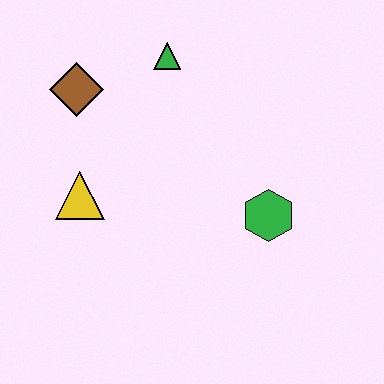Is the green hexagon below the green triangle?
Yes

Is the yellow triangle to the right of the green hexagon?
No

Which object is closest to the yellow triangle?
The brown diamond is closest to the yellow triangle.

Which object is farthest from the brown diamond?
The green hexagon is farthest from the brown diamond.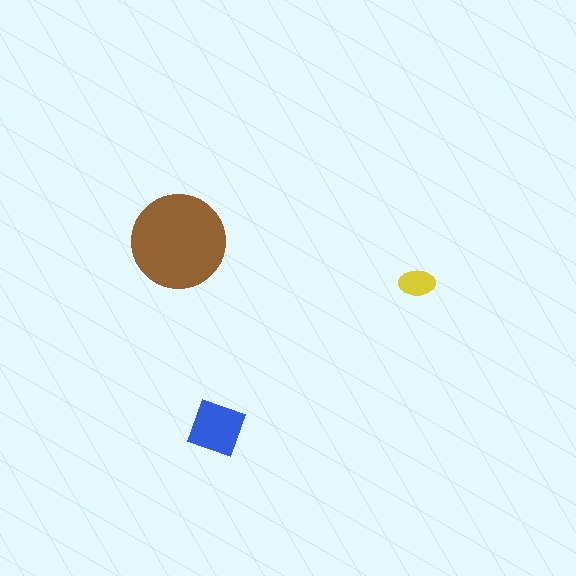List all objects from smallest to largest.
The yellow ellipse, the blue square, the brown circle.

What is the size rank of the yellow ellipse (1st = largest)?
3rd.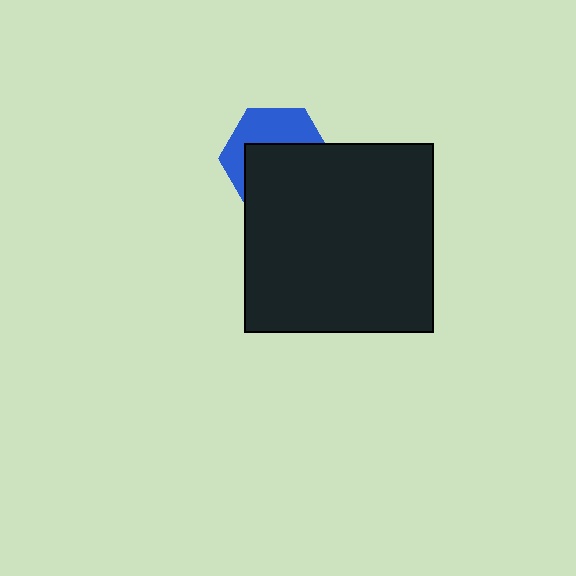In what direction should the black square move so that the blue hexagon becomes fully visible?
The black square should move down. That is the shortest direction to clear the overlap and leave the blue hexagon fully visible.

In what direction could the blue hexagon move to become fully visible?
The blue hexagon could move up. That would shift it out from behind the black square entirely.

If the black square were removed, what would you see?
You would see the complete blue hexagon.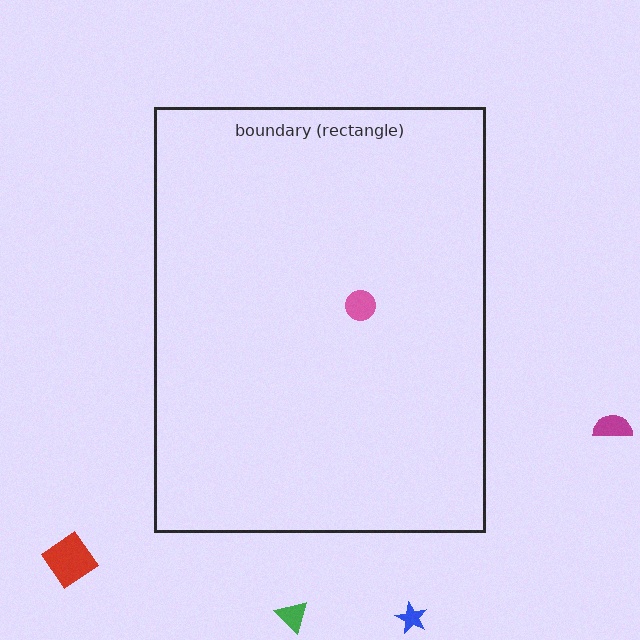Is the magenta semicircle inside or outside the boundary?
Outside.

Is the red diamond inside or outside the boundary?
Outside.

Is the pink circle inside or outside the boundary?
Inside.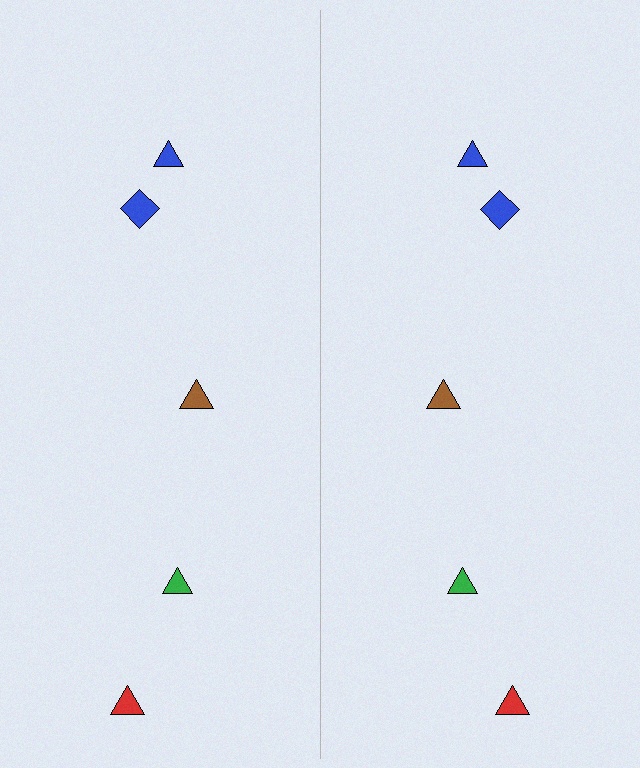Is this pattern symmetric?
Yes, this pattern has bilateral (reflection) symmetry.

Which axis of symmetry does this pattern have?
The pattern has a vertical axis of symmetry running through the center of the image.